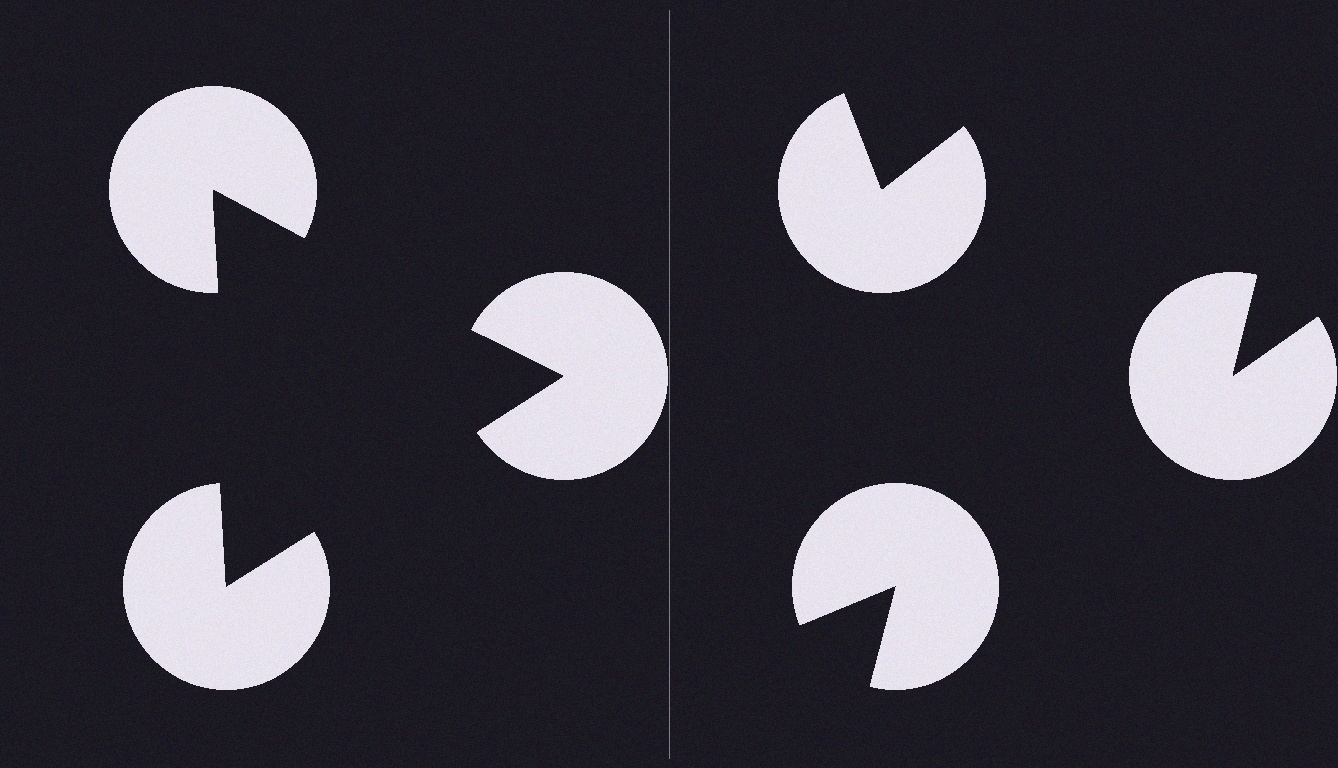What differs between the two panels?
The pac-man discs are positioned identically on both sides; only the wedge orientations differ. On the left they align to a triangle; on the right they are misaligned.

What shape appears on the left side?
An illusory triangle.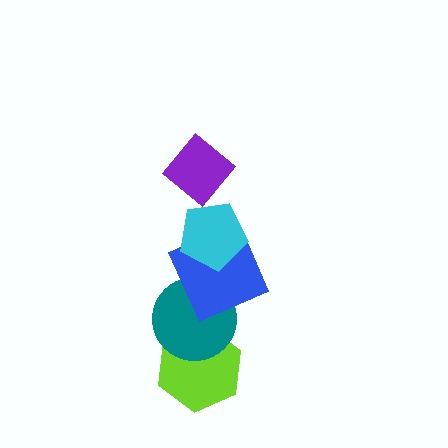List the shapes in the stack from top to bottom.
From top to bottom: the purple diamond, the cyan pentagon, the blue square, the teal circle, the lime hexagon.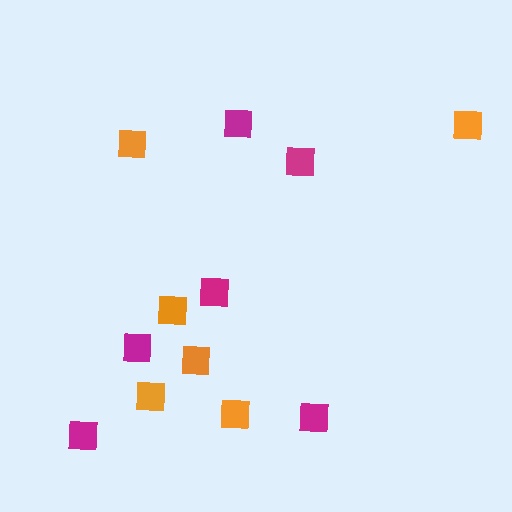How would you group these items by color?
There are 2 groups: one group of orange squares (6) and one group of magenta squares (6).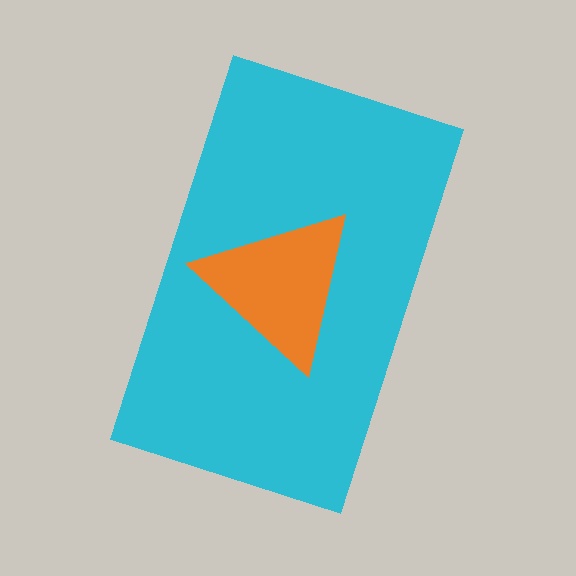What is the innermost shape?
The orange triangle.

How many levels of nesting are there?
2.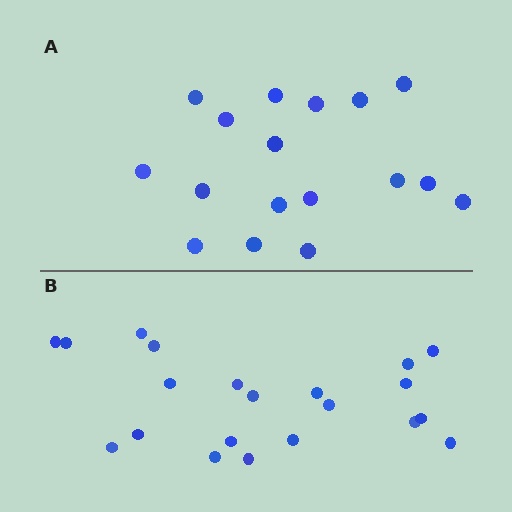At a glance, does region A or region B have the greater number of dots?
Region B (the bottom region) has more dots.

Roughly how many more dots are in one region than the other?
Region B has about 4 more dots than region A.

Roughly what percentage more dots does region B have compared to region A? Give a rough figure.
About 25% more.